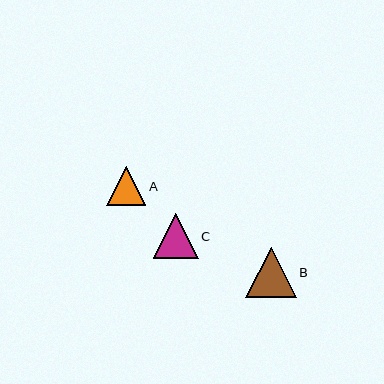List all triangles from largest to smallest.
From largest to smallest: B, C, A.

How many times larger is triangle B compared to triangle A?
Triangle B is approximately 1.3 times the size of triangle A.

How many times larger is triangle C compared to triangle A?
Triangle C is approximately 1.1 times the size of triangle A.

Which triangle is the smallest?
Triangle A is the smallest with a size of approximately 39 pixels.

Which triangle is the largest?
Triangle B is the largest with a size of approximately 50 pixels.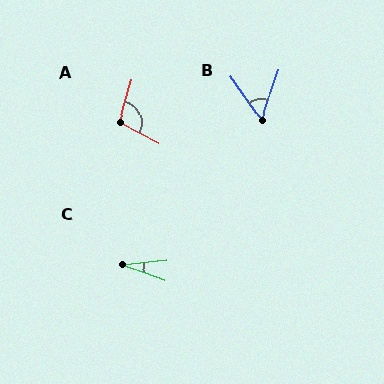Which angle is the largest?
A, at approximately 101 degrees.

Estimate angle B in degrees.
Approximately 55 degrees.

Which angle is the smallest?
C, at approximately 26 degrees.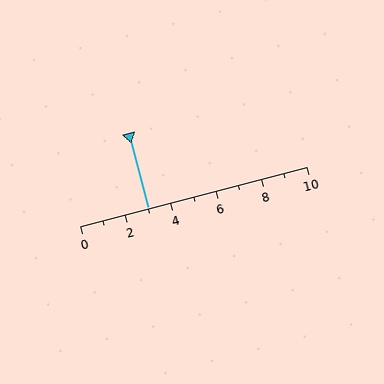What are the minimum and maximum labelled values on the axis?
The axis runs from 0 to 10.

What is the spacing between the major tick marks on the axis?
The major ticks are spaced 2 apart.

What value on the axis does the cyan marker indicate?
The marker indicates approximately 3.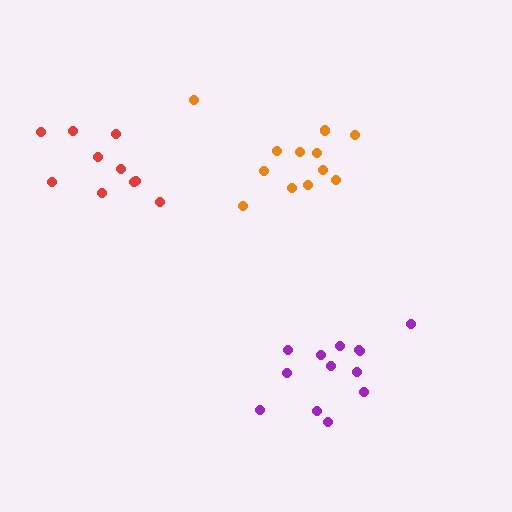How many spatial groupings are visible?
There are 3 spatial groupings.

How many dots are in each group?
Group 1: 12 dots, Group 2: 13 dots, Group 3: 10 dots (35 total).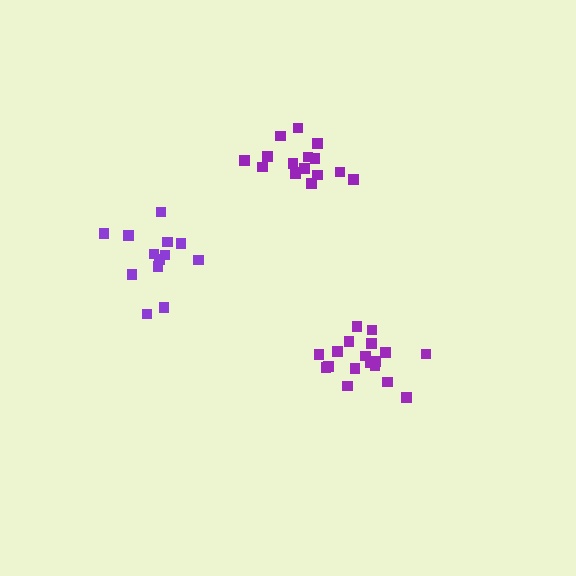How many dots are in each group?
Group 1: 18 dots, Group 2: 13 dots, Group 3: 16 dots (47 total).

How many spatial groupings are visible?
There are 3 spatial groupings.